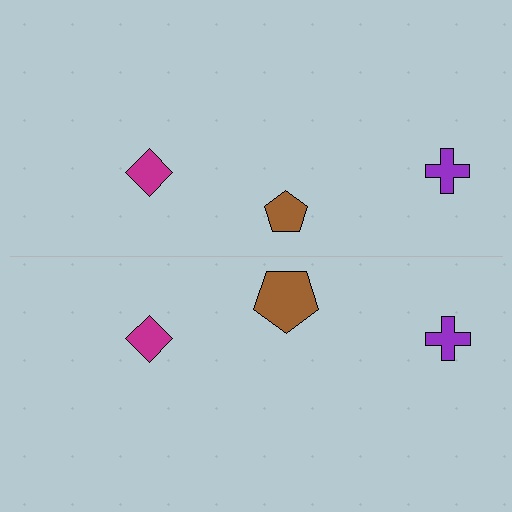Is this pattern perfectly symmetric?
No, the pattern is not perfectly symmetric. The brown pentagon on the bottom side has a different size than its mirror counterpart.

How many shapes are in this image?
There are 6 shapes in this image.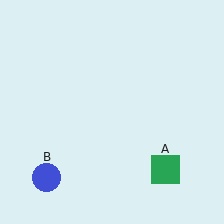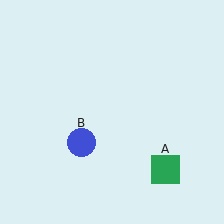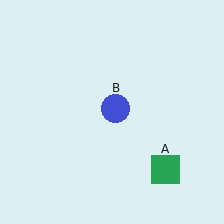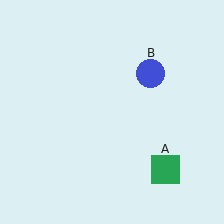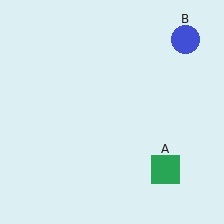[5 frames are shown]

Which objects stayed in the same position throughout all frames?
Green square (object A) remained stationary.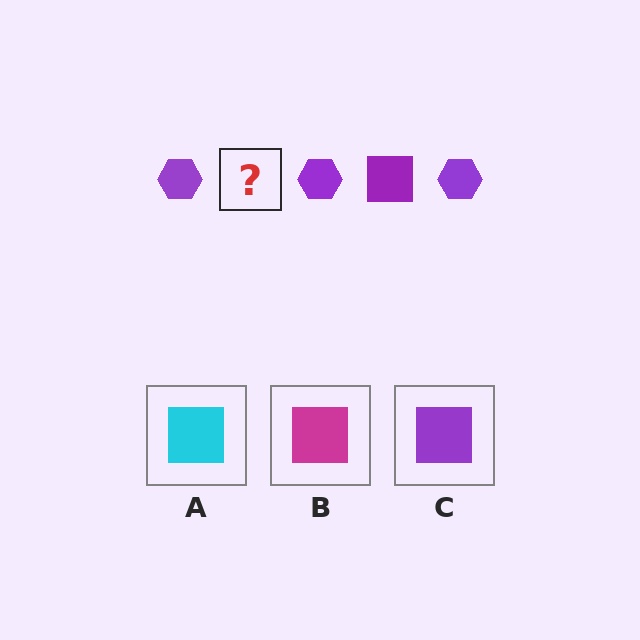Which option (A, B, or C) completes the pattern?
C.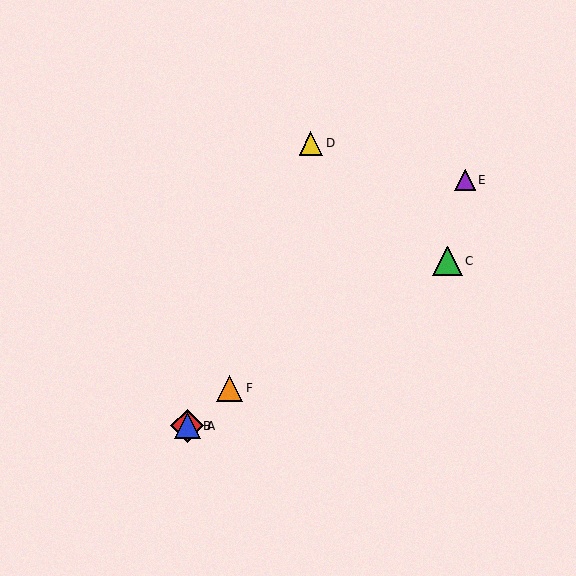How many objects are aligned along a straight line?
4 objects (A, B, E, F) are aligned along a straight line.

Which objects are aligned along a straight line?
Objects A, B, E, F are aligned along a straight line.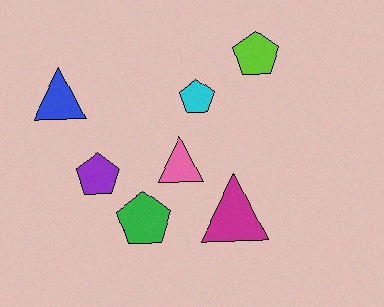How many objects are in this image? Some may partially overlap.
There are 7 objects.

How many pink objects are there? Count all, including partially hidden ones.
There is 1 pink object.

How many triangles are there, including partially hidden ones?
There are 3 triangles.